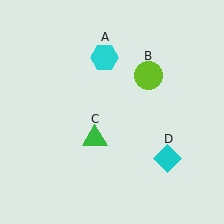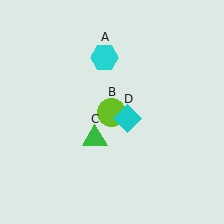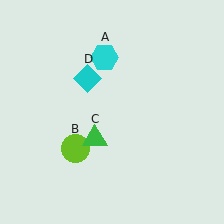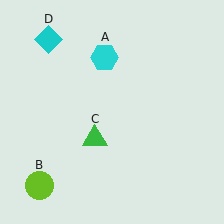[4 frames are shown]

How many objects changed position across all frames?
2 objects changed position: lime circle (object B), cyan diamond (object D).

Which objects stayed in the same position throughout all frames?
Cyan hexagon (object A) and green triangle (object C) remained stationary.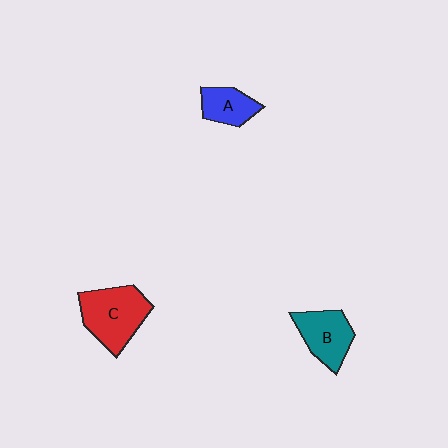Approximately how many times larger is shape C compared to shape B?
Approximately 1.3 times.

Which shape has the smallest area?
Shape A (blue).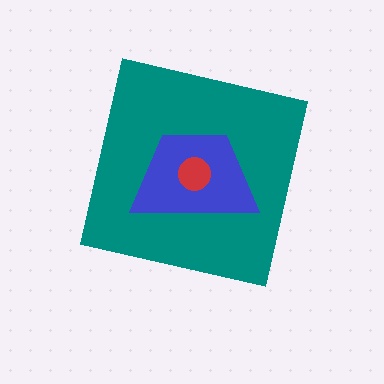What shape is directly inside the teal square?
The blue trapezoid.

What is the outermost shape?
The teal square.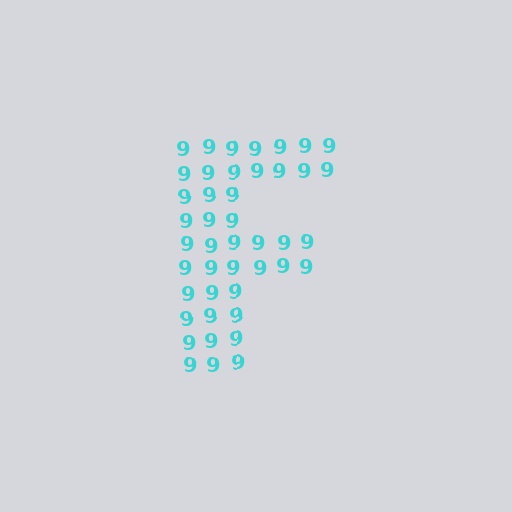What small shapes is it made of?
It is made of small digit 9's.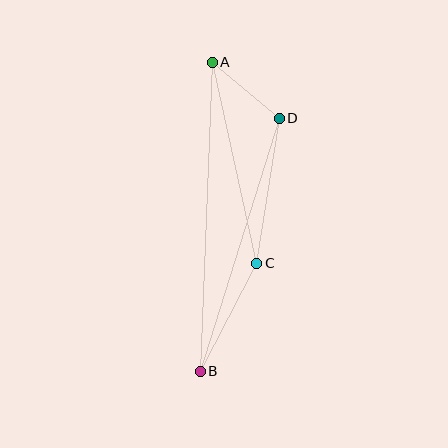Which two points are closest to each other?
Points A and D are closest to each other.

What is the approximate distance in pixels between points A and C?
The distance between A and C is approximately 206 pixels.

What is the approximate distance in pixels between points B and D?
The distance between B and D is approximately 265 pixels.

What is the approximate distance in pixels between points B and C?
The distance between B and C is approximately 122 pixels.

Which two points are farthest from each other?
Points A and B are farthest from each other.